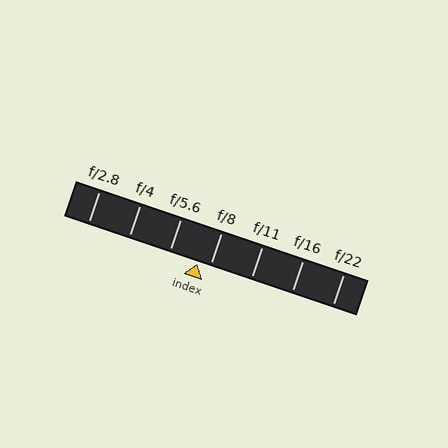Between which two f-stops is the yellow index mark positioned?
The index mark is between f/5.6 and f/8.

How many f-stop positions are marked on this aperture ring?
There are 7 f-stop positions marked.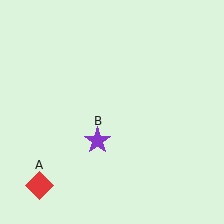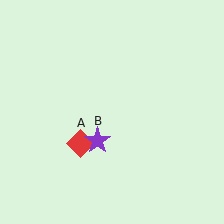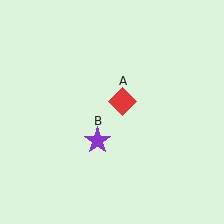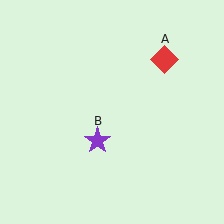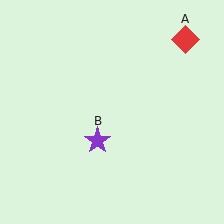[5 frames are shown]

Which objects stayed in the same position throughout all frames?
Purple star (object B) remained stationary.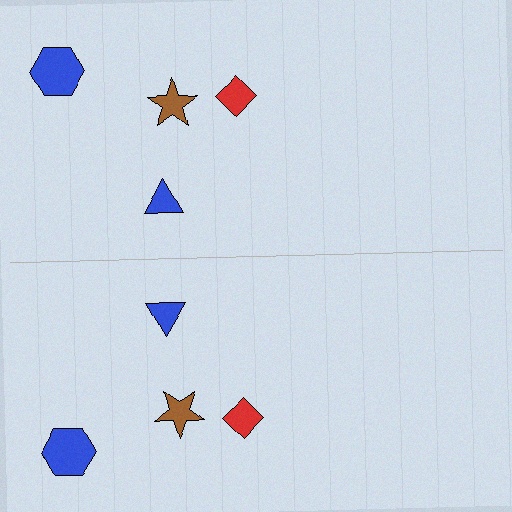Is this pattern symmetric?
Yes, this pattern has bilateral (reflection) symmetry.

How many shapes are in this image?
There are 8 shapes in this image.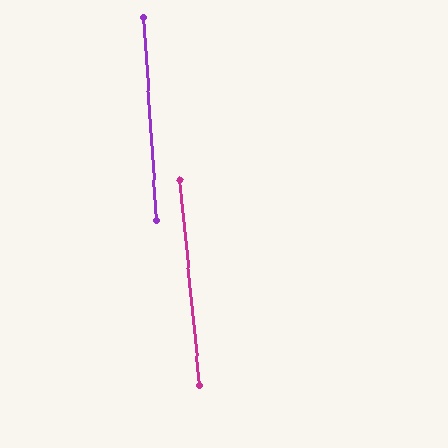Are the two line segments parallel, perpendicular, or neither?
Parallel — their directions differ by only 1.9°.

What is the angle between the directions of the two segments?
Approximately 2 degrees.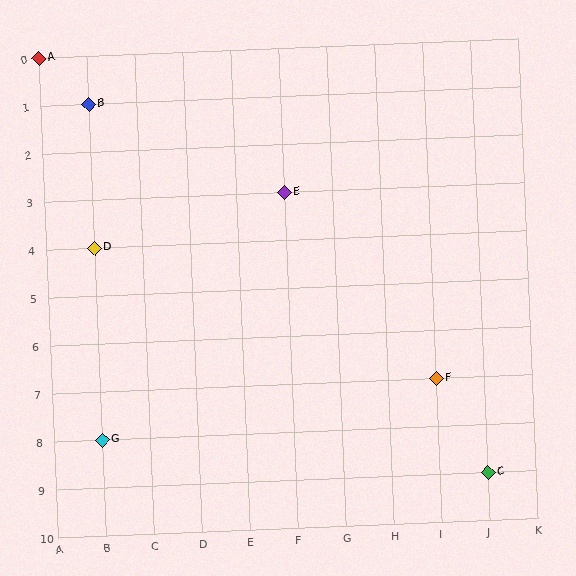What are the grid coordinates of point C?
Point C is at grid coordinates (J, 9).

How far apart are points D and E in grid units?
Points D and E are 4 columns and 1 row apart (about 4.1 grid units diagonally).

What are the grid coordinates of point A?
Point A is at grid coordinates (A, 0).